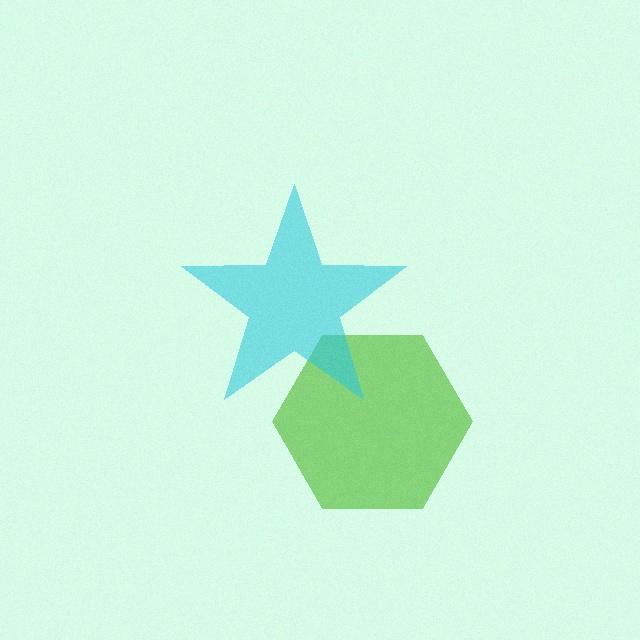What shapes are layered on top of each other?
The layered shapes are: a lime hexagon, a cyan star.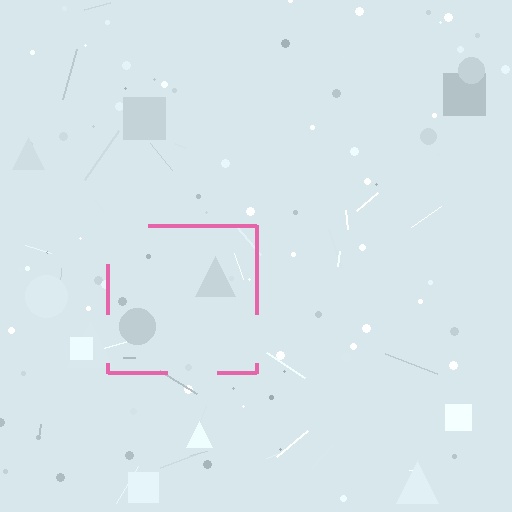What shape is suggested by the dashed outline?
The dashed outline suggests a square.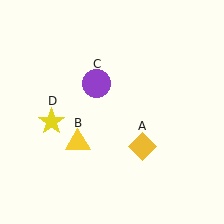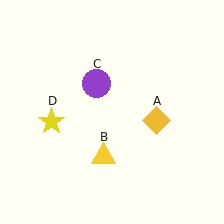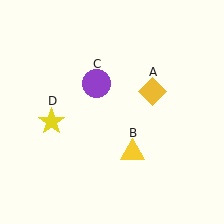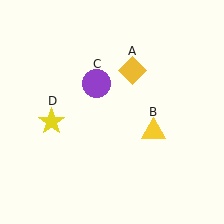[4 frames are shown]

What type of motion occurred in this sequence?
The yellow diamond (object A), yellow triangle (object B) rotated counterclockwise around the center of the scene.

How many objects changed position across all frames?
2 objects changed position: yellow diamond (object A), yellow triangle (object B).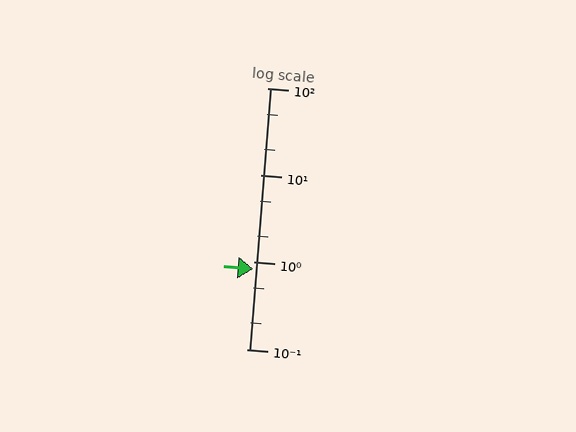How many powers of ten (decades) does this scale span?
The scale spans 3 decades, from 0.1 to 100.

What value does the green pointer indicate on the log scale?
The pointer indicates approximately 0.84.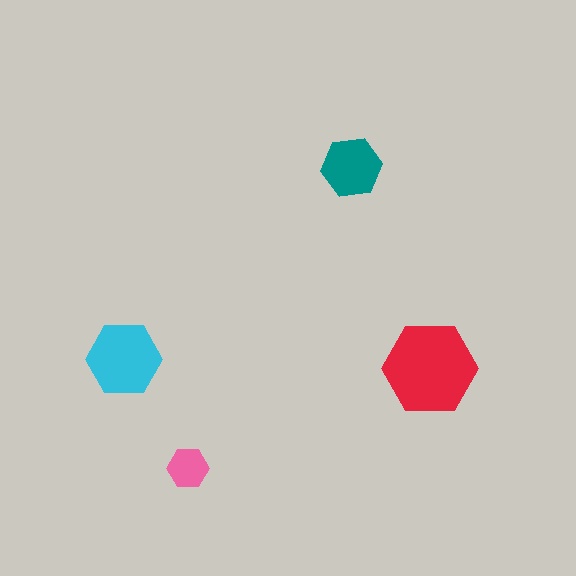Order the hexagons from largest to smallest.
the red one, the cyan one, the teal one, the pink one.